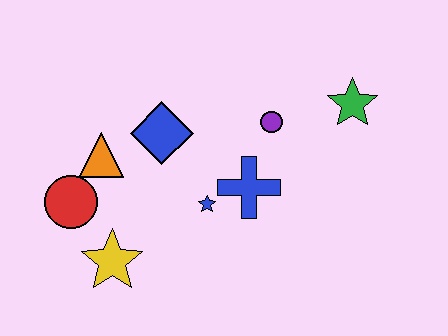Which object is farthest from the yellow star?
The green star is farthest from the yellow star.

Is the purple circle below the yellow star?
No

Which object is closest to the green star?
The purple circle is closest to the green star.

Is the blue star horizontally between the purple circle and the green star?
No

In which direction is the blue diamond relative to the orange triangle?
The blue diamond is to the right of the orange triangle.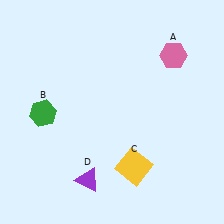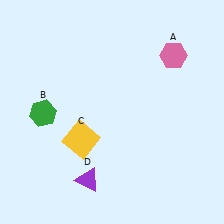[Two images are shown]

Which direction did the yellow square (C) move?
The yellow square (C) moved left.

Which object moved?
The yellow square (C) moved left.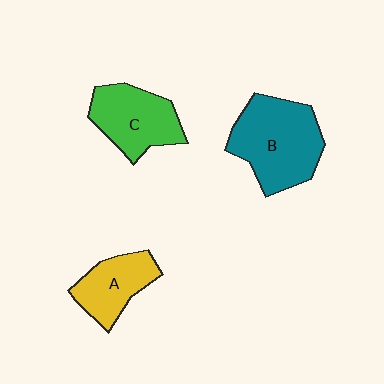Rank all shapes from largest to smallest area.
From largest to smallest: B (teal), C (green), A (yellow).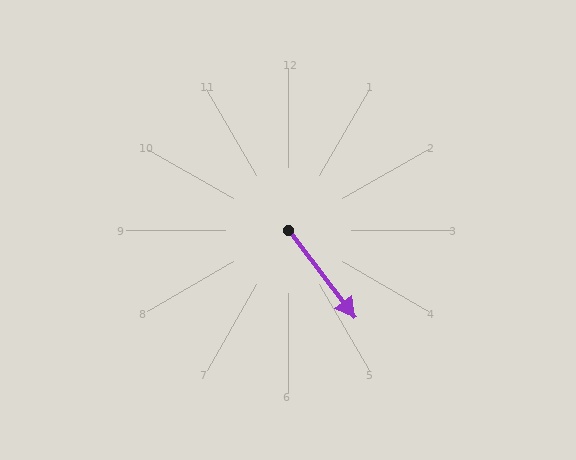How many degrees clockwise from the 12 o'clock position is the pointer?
Approximately 143 degrees.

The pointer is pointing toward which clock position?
Roughly 5 o'clock.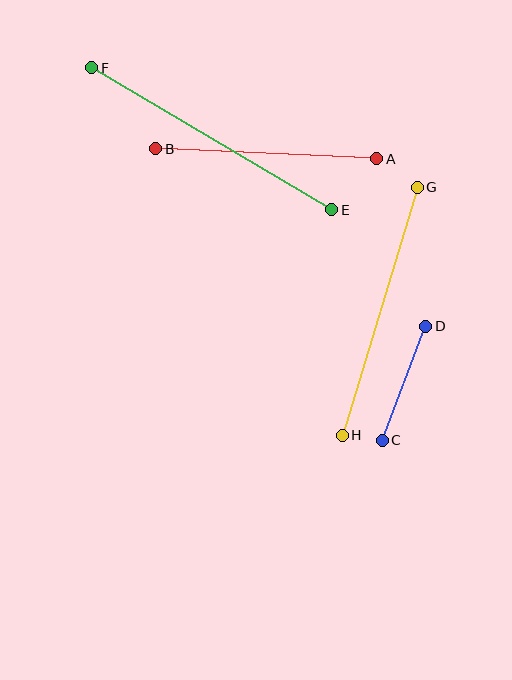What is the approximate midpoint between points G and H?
The midpoint is at approximately (380, 311) pixels.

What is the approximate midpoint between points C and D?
The midpoint is at approximately (404, 383) pixels.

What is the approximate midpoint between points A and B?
The midpoint is at approximately (266, 154) pixels.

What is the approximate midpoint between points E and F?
The midpoint is at approximately (212, 139) pixels.